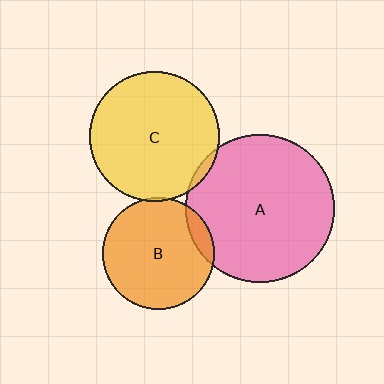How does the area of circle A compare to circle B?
Approximately 1.8 times.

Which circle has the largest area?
Circle A (pink).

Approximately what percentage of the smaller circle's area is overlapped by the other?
Approximately 5%.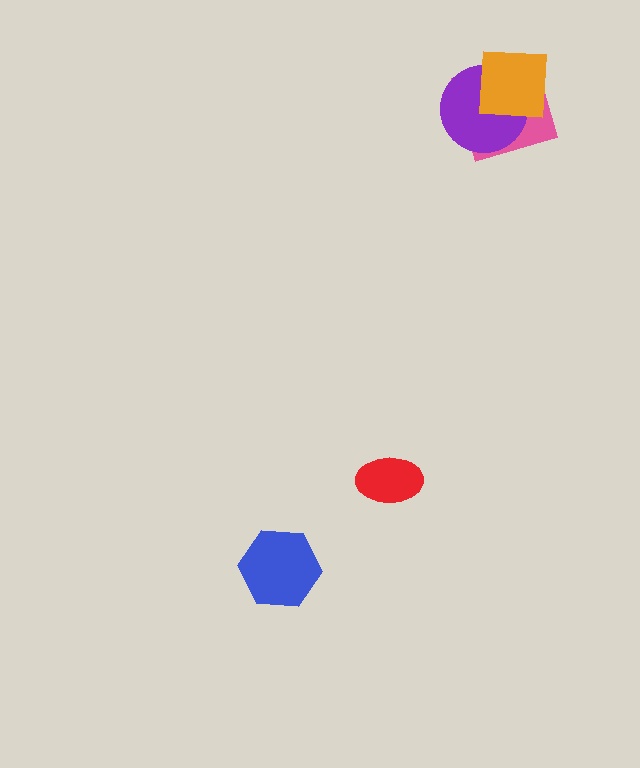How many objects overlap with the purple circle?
2 objects overlap with the purple circle.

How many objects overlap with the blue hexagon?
0 objects overlap with the blue hexagon.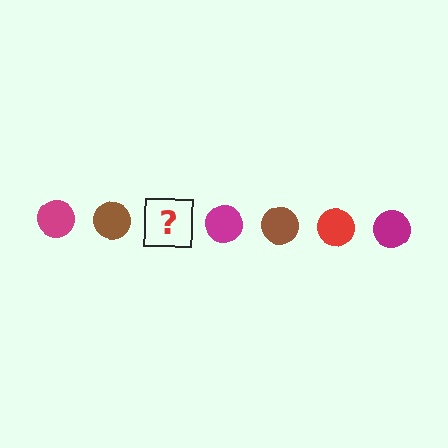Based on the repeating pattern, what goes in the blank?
The blank should be a red circle.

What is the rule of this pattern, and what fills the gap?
The rule is that the pattern cycles through magenta, brown, red circles. The gap should be filled with a red circle.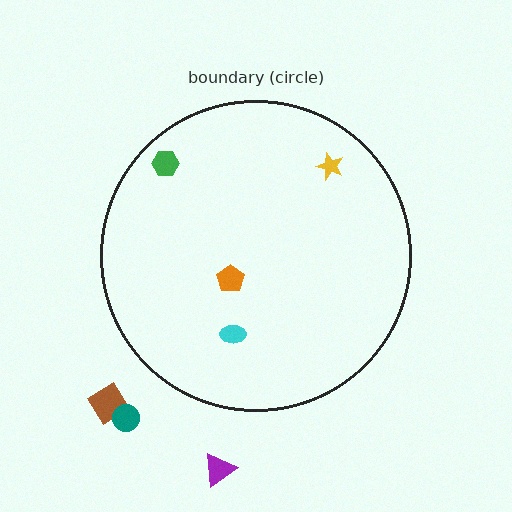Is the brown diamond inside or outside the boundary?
Outside.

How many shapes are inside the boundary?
4 inside, 3 outside.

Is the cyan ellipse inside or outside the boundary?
Inside.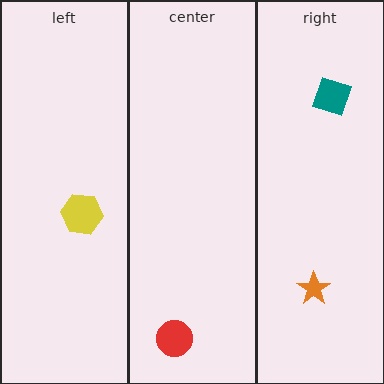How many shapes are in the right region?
2.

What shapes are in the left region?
The yellow hexagon.